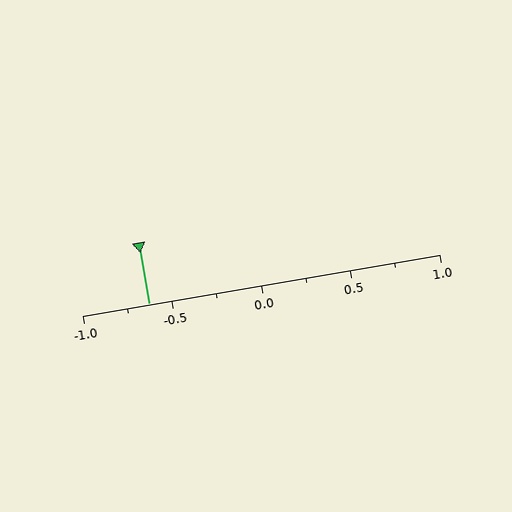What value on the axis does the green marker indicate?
The marker indicates approximately -0.62.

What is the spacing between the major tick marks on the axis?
The major ticks are spaced 0.5 apart.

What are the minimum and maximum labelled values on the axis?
The axis runs from -1.0 to 1.0.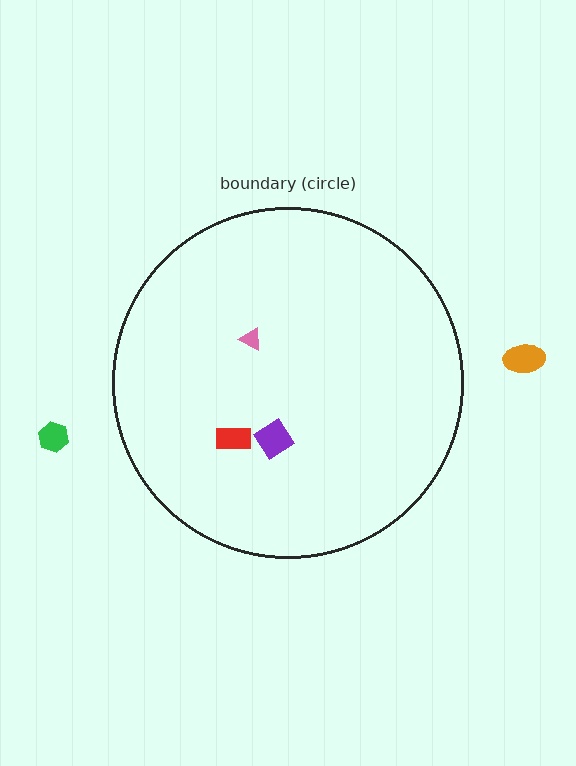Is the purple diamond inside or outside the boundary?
Inside.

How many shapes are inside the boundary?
3 inside, 2 outside.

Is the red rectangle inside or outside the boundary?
Inside.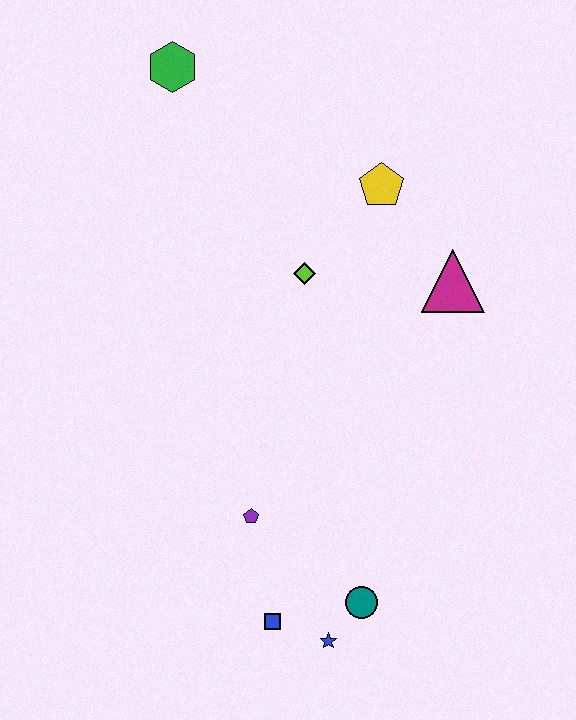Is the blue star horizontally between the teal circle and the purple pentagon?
Yes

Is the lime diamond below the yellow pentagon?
Yes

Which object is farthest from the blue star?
The green hexagon is farthest from the blue star.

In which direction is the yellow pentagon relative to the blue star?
The yellow pentagon is above the blue star.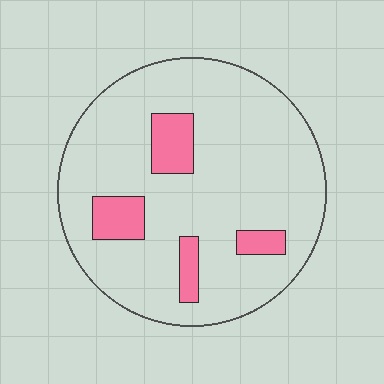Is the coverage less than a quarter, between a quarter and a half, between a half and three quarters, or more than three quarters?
Less than a quarter.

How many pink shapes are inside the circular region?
4.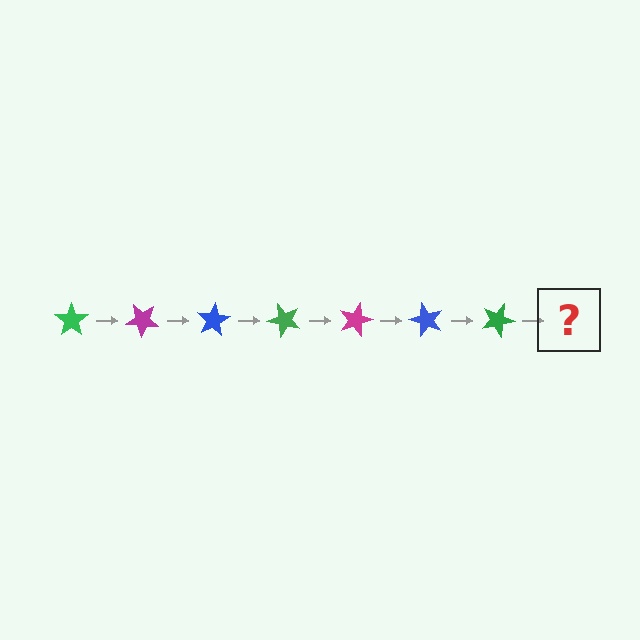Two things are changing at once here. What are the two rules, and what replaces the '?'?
The two rules are that it rotates 40 degrees each step and the color cycles through green, magenta, and blue. The '?' should be a magenta star, rotated 280 degrees from the start.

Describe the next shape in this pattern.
It should be a magenta star, rotated 280 degrees from the start.